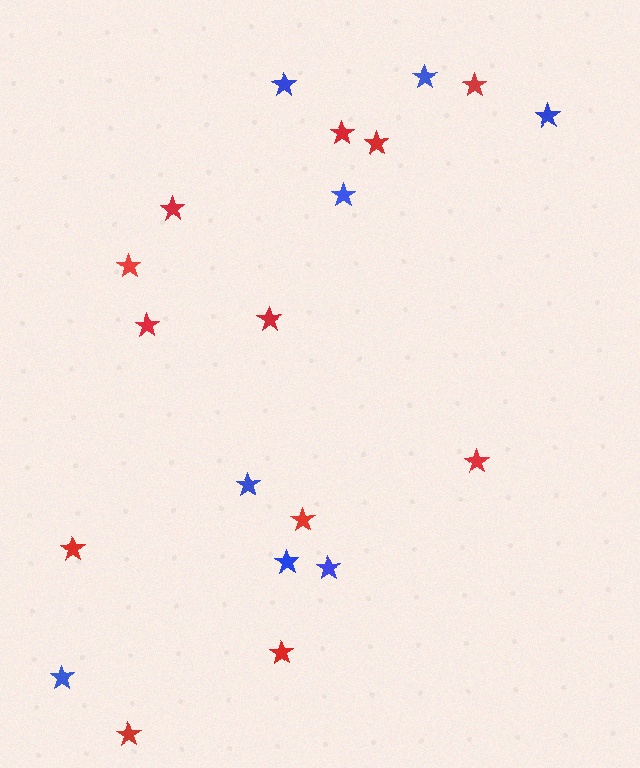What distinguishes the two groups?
There are 2 groups: one group of red stars (12) and one group of blue stars (8).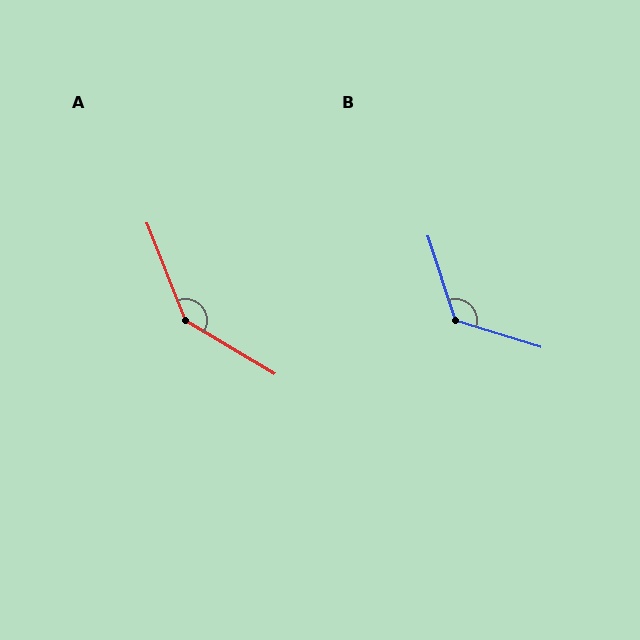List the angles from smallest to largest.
B (125°), A (142°).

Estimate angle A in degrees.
Approximately 142 degrees.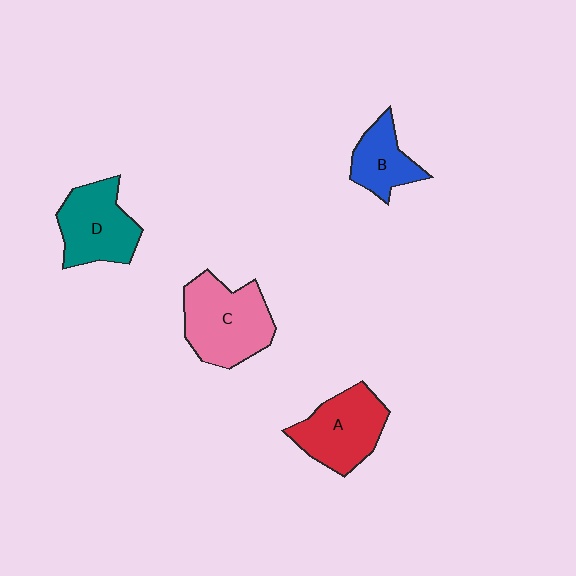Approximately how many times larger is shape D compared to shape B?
Approximately 1.5 times.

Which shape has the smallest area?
Shape B (blue).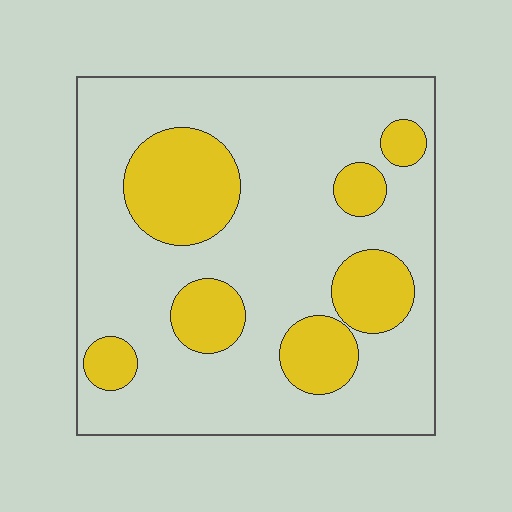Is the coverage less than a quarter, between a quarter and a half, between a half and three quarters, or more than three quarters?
Between a quarter and a half.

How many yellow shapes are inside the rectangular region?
7.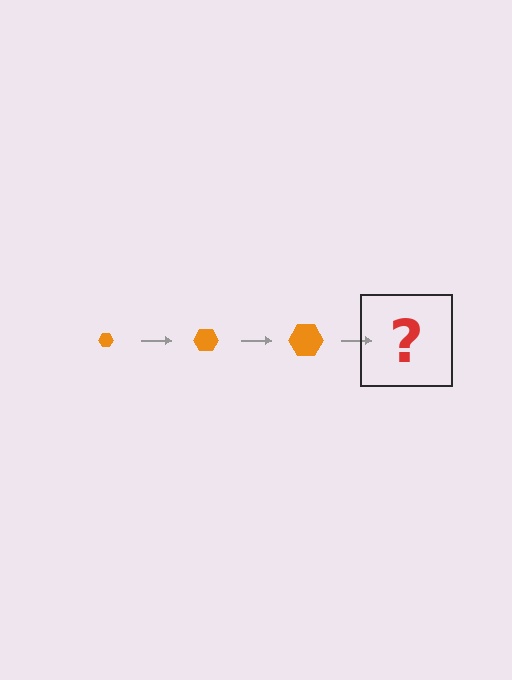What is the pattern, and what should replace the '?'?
The pattern is that the hexagon gets progressively larger each step. The '?' should be an orange hexagon, larger than the previous one.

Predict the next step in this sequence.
The next step is an orange hexagon, larger than the previous one.